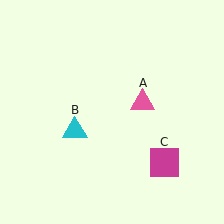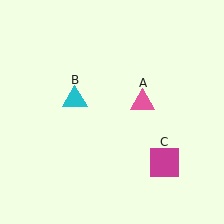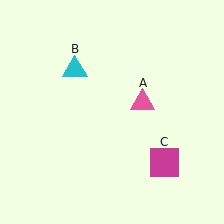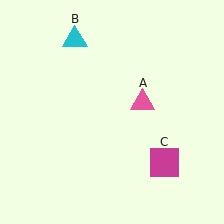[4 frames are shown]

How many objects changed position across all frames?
1 object changed position: cyan triangle (object B).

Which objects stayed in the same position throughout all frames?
Pink triangle (object A) and magenta square (object C) remained stationary.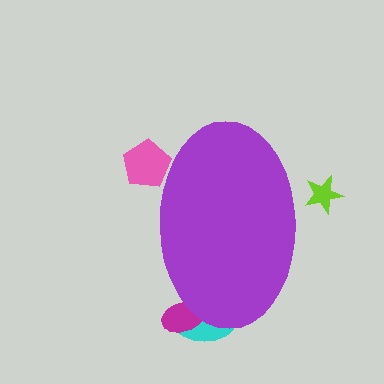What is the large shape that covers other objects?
A purple ellipse.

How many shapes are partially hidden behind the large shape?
4 shapes are partially hidden.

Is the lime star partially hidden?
Yes, the lime star is partially hidden behind the purple ellipse.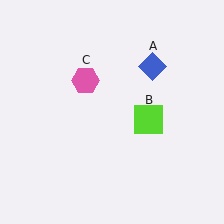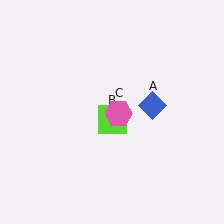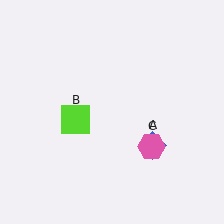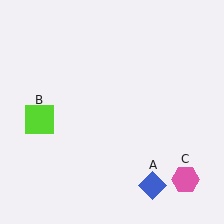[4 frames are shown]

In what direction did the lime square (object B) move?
The lime square (object B) moved left.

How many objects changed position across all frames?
3 objects changed position: blue diamond (object A), lime square (object B), pink hexagon (object C).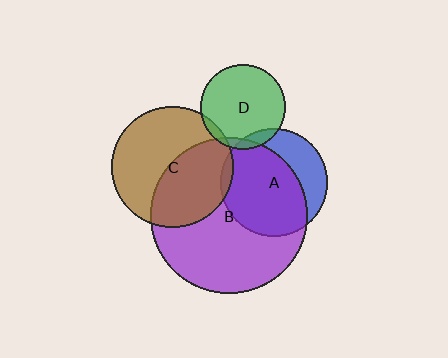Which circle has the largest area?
Circle B (purple).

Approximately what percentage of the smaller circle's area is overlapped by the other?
Approximately 5%.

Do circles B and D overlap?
Yes.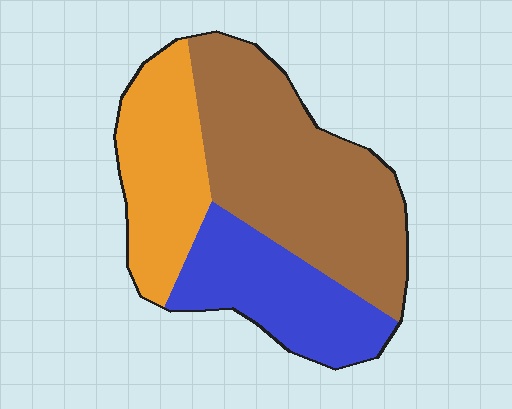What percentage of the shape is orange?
Orange covers 26% of the shape.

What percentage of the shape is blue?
Blue takes up between a quarter and a half of the shape.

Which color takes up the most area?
Brown, at roughly 50%.